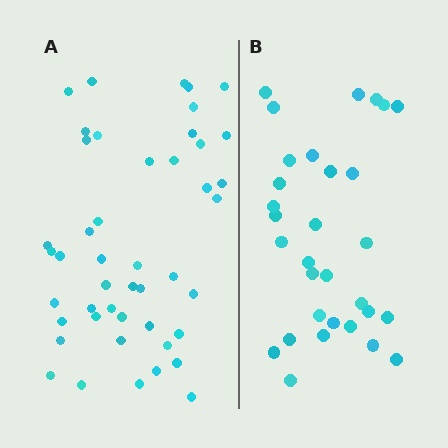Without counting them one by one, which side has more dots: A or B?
Region A (the left region) has more dots.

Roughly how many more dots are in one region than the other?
Region A has approximately 15 more dots than region B.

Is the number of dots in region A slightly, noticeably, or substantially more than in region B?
Region A has substantially more. The ratio is roughly 1.5 to 1.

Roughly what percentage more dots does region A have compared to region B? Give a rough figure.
About 50% more.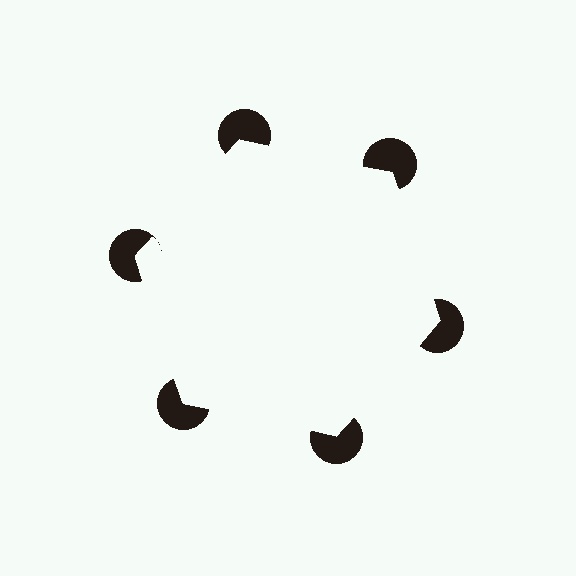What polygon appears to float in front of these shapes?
An illusory hexagon — its edges are inferred from the aligned wedge cuts in the pac-man discs, not physically drawn.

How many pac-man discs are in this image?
There are 6 — one at each vertex of the illusory hexagon.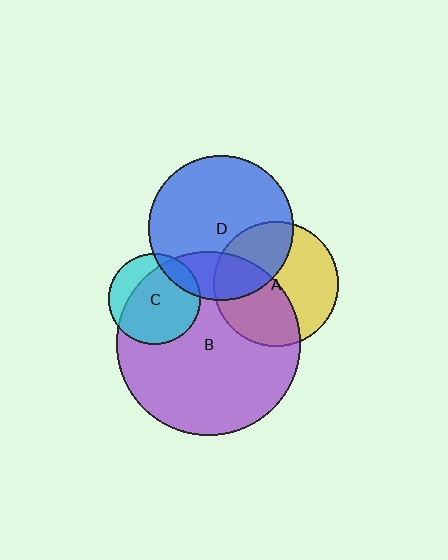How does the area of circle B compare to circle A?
Approximately 2.2 times.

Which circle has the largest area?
Circle B (purple).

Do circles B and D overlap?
Yes.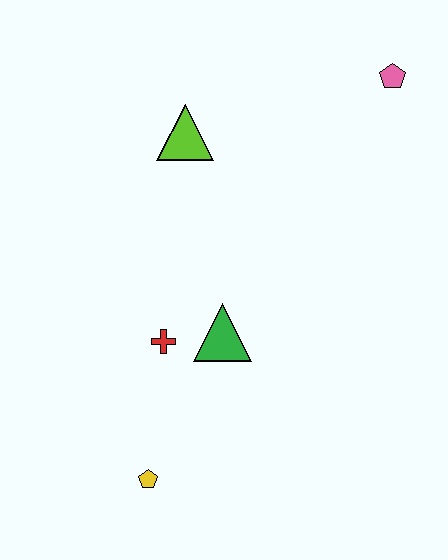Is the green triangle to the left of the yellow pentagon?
No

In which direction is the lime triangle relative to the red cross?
The lime triangle is above the red cross.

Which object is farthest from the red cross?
The pink pentagon is farthest from the red cross.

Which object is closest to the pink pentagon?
The lime triangle is closest to the pink pentagon.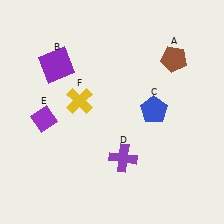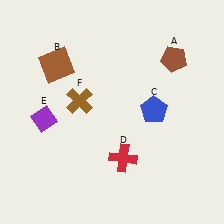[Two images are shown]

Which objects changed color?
B changed from purple to brown. D changed from purple to red. F changed from yellow to brown.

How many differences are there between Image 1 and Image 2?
There are 3 differences between the two images.